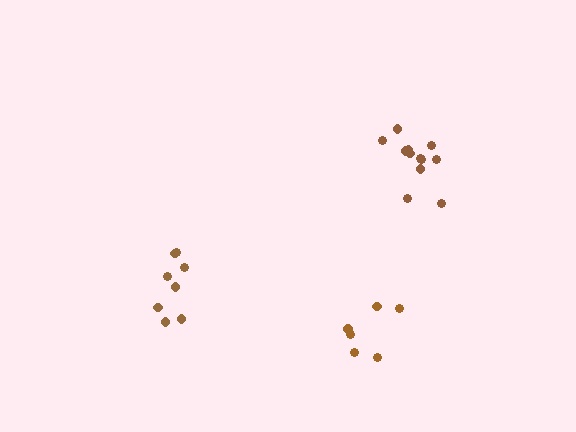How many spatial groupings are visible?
There are 3 spatial groupings.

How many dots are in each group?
Group 1: 8 dots, Group 2: 12 dots, Group 3: 6 dots (26 total).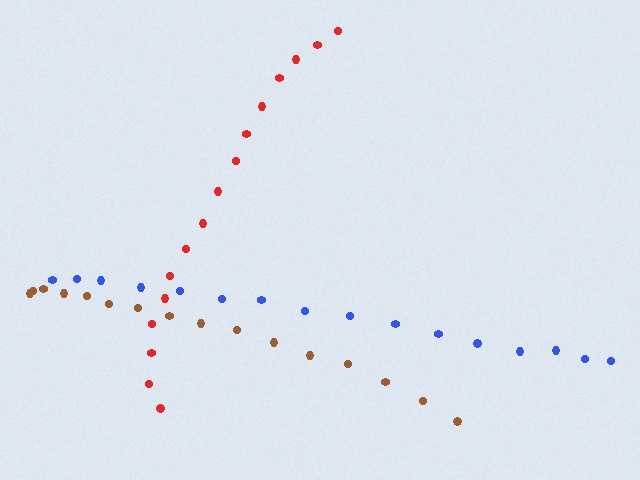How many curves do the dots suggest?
There are 3 distinct paths.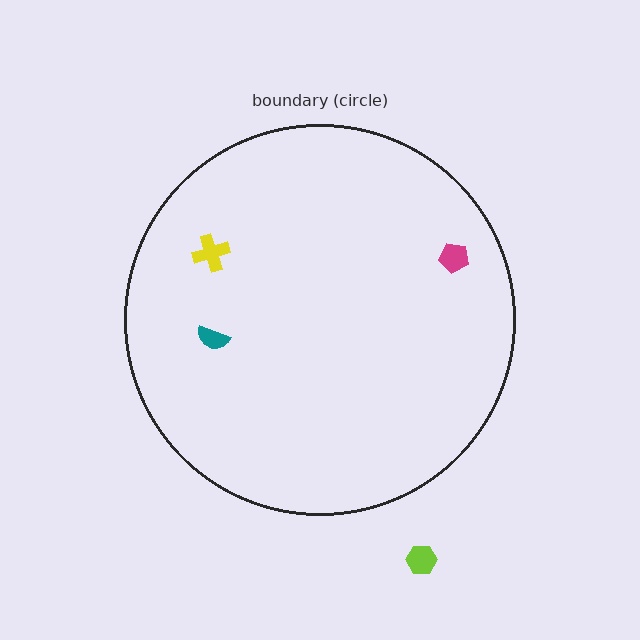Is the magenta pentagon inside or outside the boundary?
Inside.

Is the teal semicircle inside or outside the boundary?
Inside.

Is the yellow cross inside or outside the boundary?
Inside.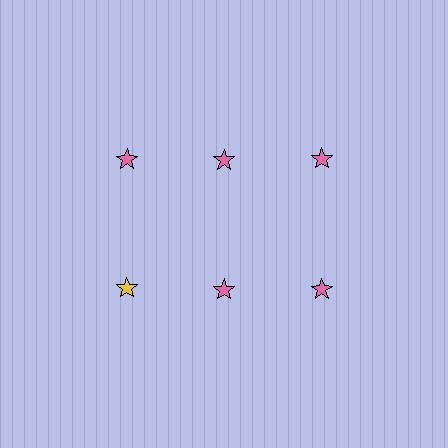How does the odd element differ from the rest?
It has a different color: yellow instead of pink.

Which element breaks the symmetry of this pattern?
The yellow star in the second row, leftmost column breaks the symmetry. All other shapes are pink stars.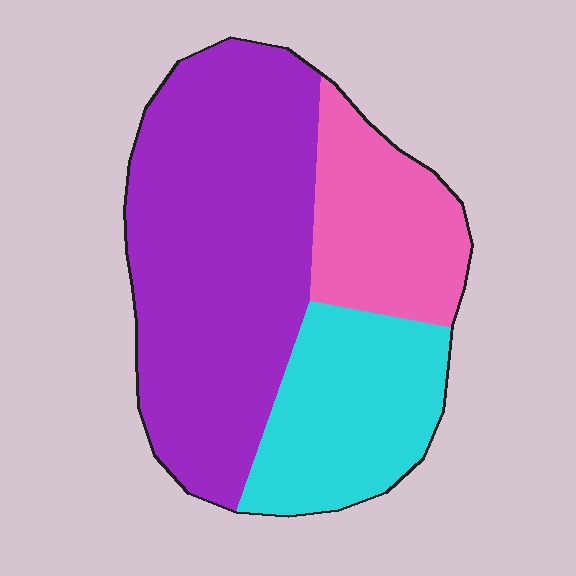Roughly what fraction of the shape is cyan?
Cyan covers around 25% of the shape.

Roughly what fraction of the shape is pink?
Pink covers 21% of the shape.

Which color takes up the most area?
Purple, at roughly 55%.